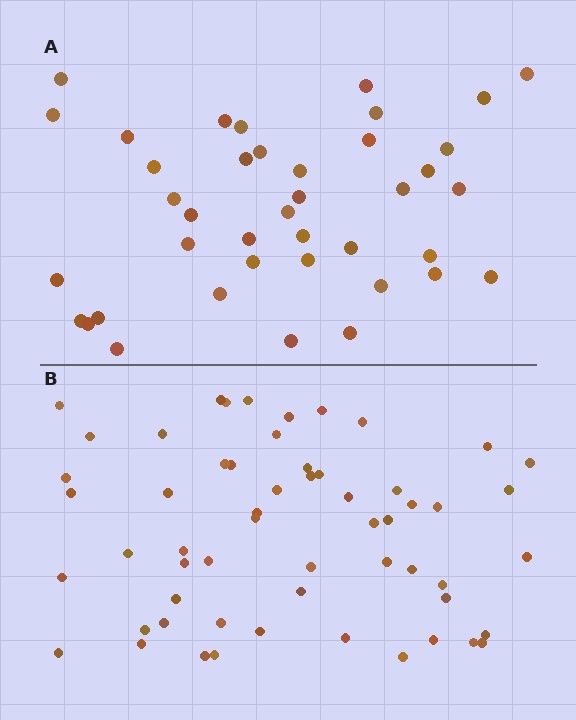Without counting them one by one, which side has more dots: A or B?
Region B (the bottom region) has more dots.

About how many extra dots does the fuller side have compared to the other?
Region B has approximately 15 more dots than region A.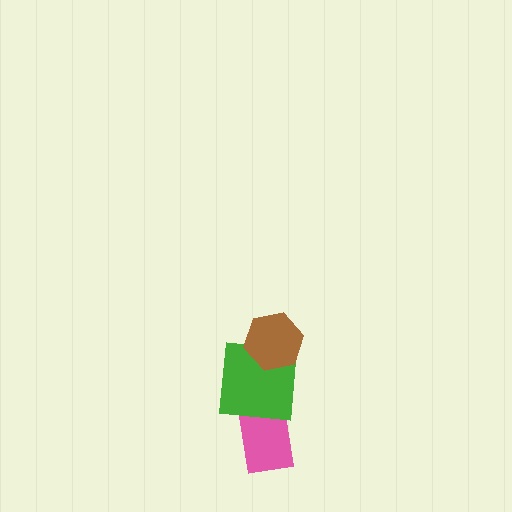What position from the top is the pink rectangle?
The pink rectangle is 3rd from the top.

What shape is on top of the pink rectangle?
The green square is on top of the pink rectangle.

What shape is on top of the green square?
The brown hexagon is on top of the green square.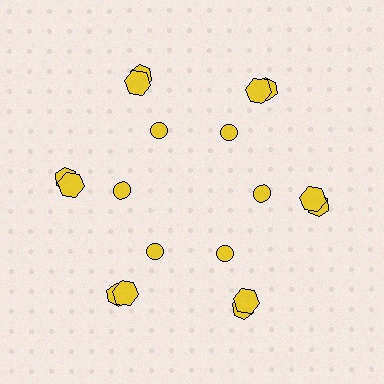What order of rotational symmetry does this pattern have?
This pattern has 6-fold rotational symmetry.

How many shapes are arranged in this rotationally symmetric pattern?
There are 18 shapes, arranged in 6 groups of 3.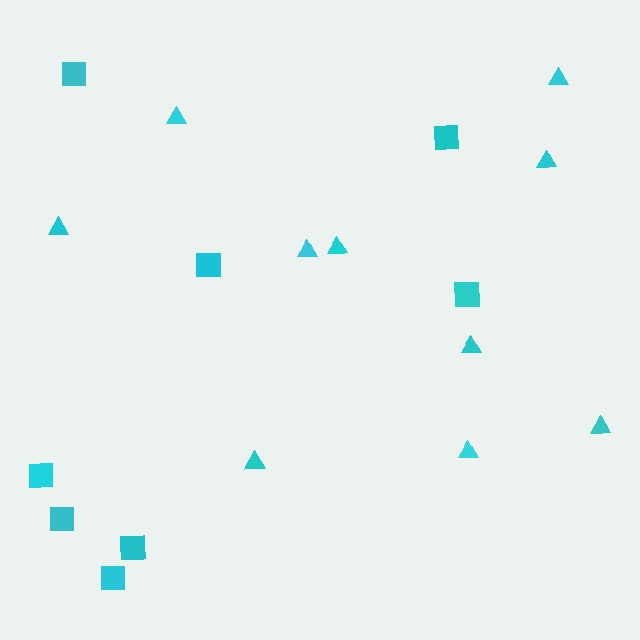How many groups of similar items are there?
There are 2 groups: one group of triangles (10) and one group of squares (8).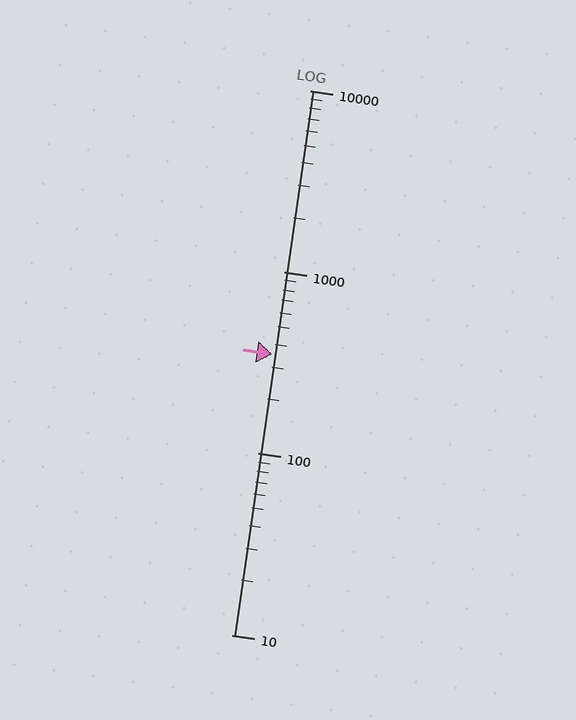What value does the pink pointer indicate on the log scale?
The pointer indicates approximately 350.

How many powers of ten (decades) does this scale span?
The scale spans 3 decades, from 10 to 10000.